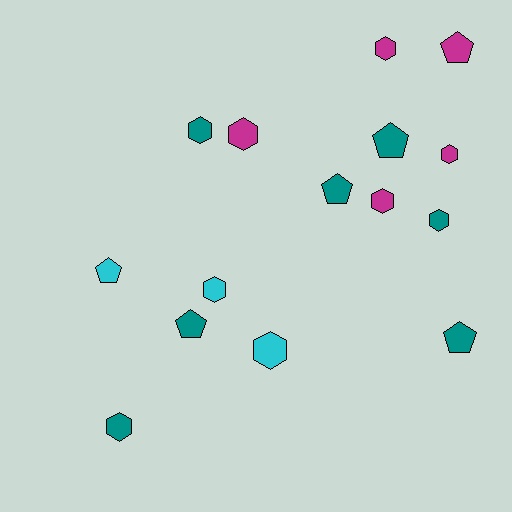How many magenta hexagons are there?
There are 4 magenta hexagons.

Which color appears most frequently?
Teal, with 7 objects.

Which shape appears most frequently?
Hexagon, with 9 objects.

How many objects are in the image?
There are 15 objects.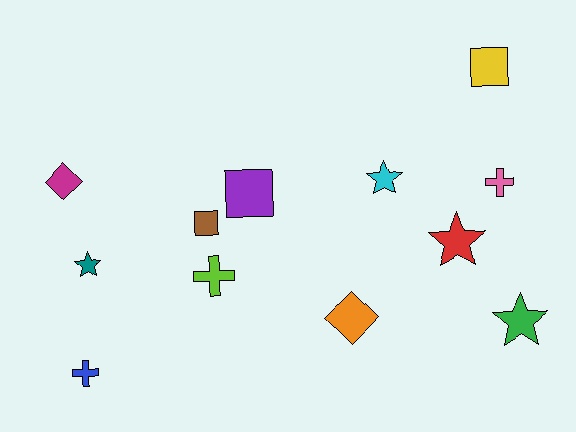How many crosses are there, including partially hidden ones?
There are 3 crosses.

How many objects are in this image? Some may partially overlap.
There are 12 objects.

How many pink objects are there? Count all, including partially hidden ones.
There is 1 pink object.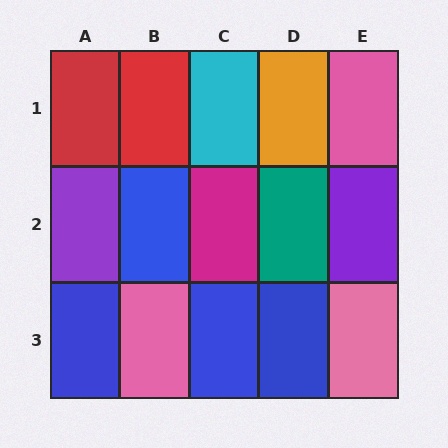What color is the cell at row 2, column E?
Purple.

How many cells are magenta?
1 cell is magenta.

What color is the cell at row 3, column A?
Blue.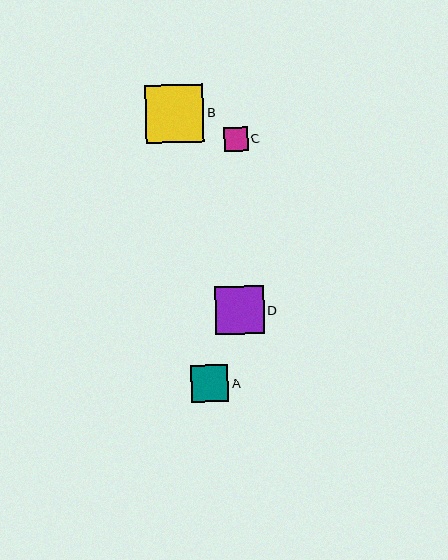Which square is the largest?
Square B is the largest with a size of approximately 58 pixels.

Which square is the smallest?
Square C is the smallest with a size of approximately 24 pixels.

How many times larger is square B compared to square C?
Square B is approximately 2.5 times the size of square C.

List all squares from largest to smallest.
From largest to smallest: B, D, A, C.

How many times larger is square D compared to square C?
Square D is approximately 2.0 times the size of square C.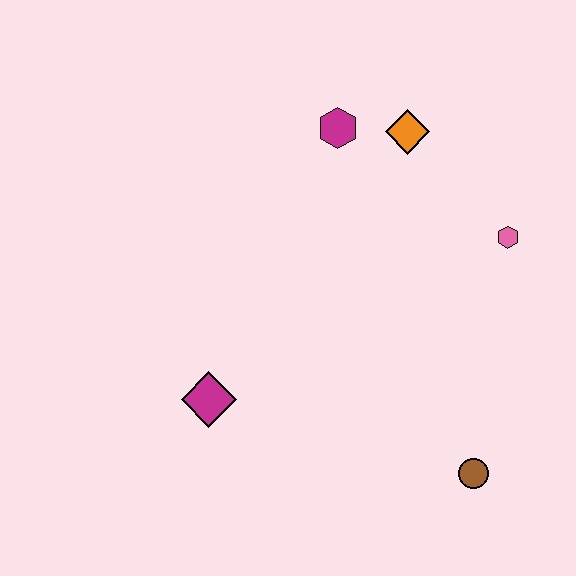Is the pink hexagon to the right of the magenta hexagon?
Yes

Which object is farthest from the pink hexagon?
The magenta diamond is farthest from the pink hexagon.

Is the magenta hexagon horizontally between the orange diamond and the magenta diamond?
Yes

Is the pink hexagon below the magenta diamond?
No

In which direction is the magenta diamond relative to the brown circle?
The magenta diamond is to the left of the brown circle.